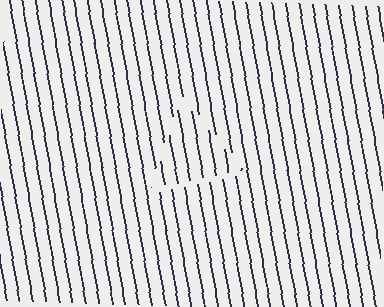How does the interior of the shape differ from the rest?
The interior of the shape contains the same grating, shifted by half a period — the contour is defined by the phase discontinuity where line-ends from the inner and outer gratings abut.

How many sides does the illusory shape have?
3 sides — the line-ends trace a triangle.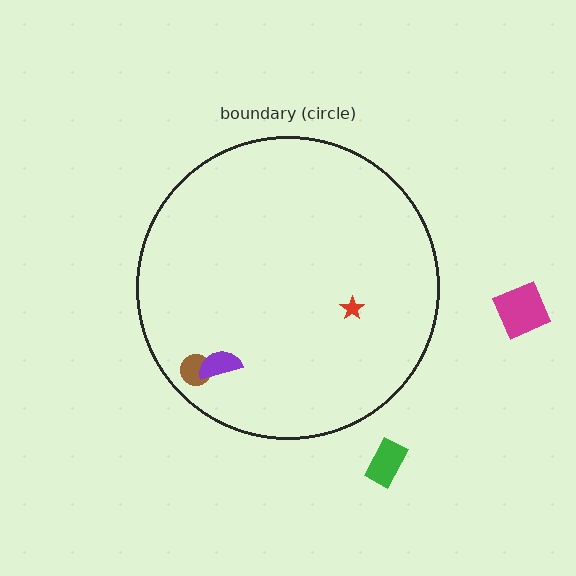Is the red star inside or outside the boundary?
Inside.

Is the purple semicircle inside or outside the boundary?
Inside.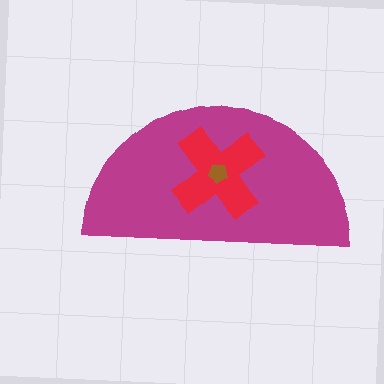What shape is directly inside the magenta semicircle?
The red cross.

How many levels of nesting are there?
3.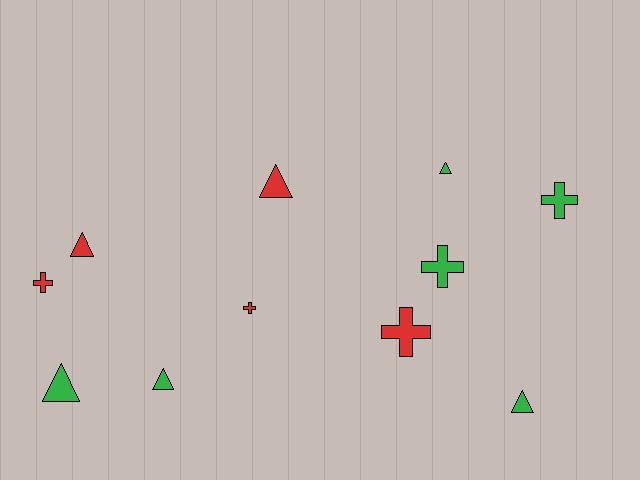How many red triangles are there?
There are 2 red triangles.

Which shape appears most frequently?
Triangle, with 6 objects.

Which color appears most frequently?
Green, with 6 objects.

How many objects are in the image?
There are 11 objects.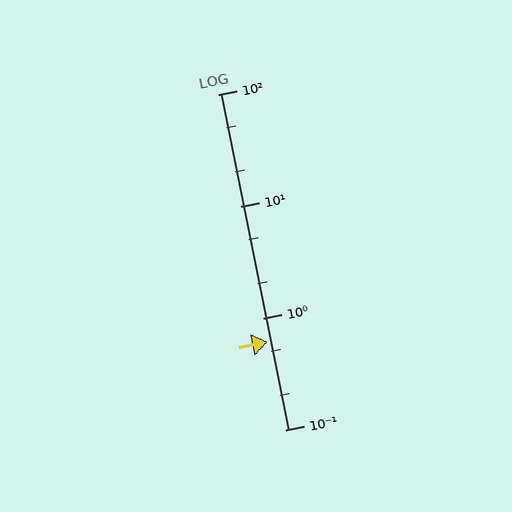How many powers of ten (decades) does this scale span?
The scale spans 3 decades, from 0.1 to 100.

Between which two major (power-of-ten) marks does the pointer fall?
The pointer is between 0.1 and 1.